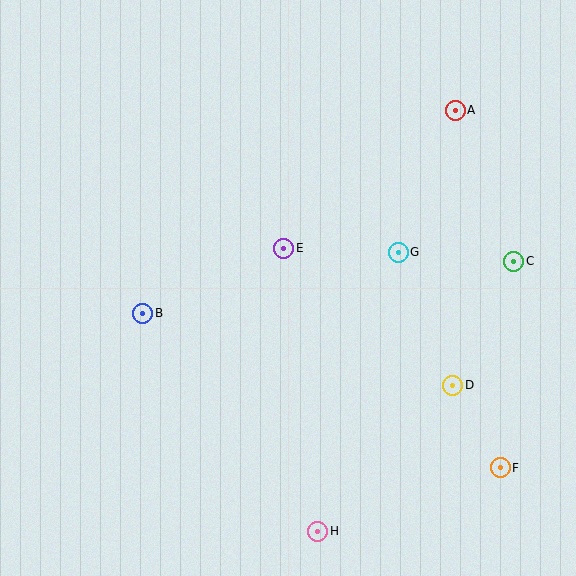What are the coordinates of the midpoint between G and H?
The midpoint between G and H is at (358, 392).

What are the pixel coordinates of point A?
Point A is at (455, 110).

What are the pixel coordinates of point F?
Point F is at (500, 468).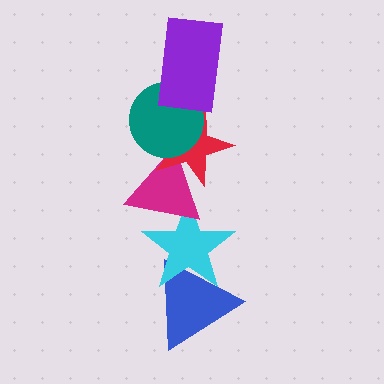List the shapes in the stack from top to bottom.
From top to bottom: the purple rectangle, the teal circle, the red star, the magenta triangle, the cyan star, the blue triangle.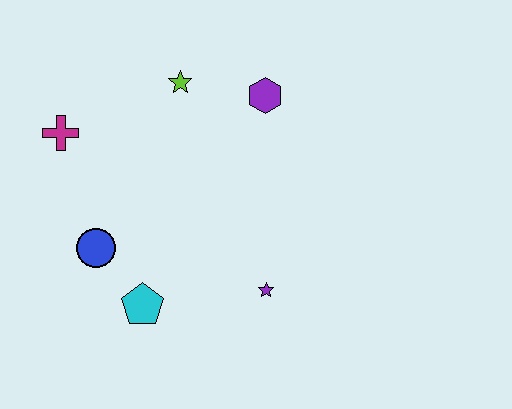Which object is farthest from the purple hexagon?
The cyan pentagon is farthest from the purple hexagon.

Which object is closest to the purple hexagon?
The lime star is closest to the purple hexagon.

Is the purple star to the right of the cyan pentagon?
Yes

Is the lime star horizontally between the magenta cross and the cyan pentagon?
No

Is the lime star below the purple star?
No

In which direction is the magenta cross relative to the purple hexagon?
The magenta cross is to the left of the purple hexagon.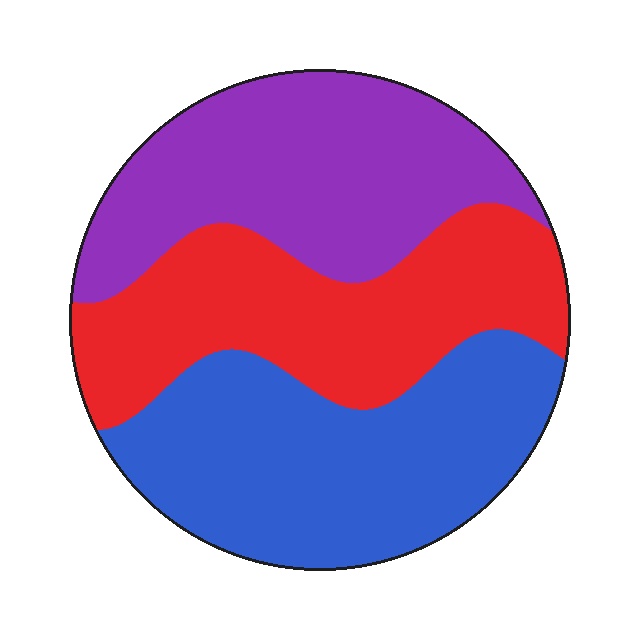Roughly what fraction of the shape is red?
Red takes up between a sixth and a third of the shape.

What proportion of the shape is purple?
Purple takes up between a quarter and a half of the shape.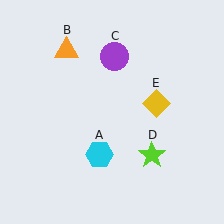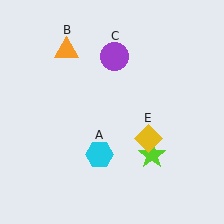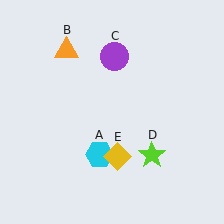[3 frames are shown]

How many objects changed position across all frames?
1 object changed position: yellow diamond (object E).